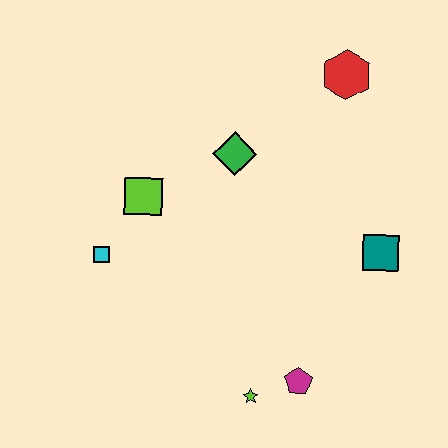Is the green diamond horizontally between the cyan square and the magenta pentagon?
Yes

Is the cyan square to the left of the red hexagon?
Yes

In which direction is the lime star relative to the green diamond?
The lime star is below the green diamond.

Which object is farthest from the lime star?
The red hexagon is farthest from the lime star.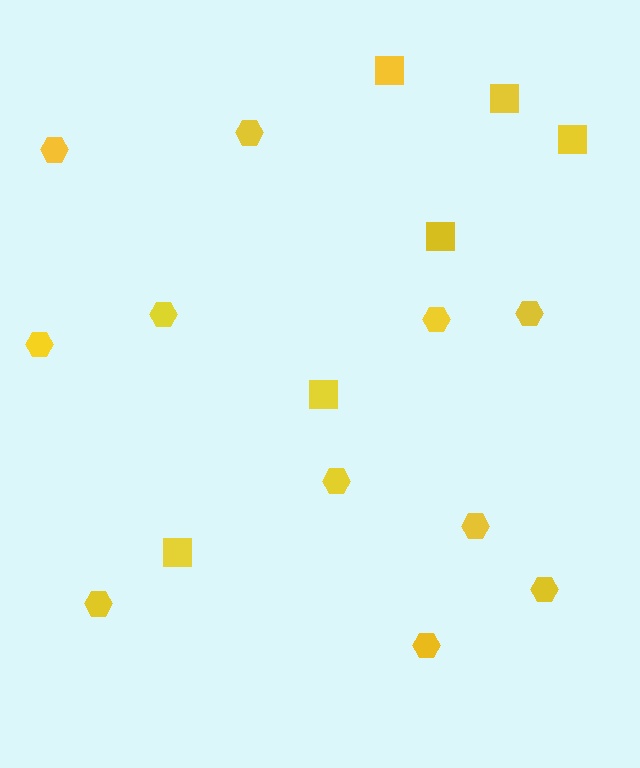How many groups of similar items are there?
There are 2 groups: one group of squares (6) and one group of hexagons (11).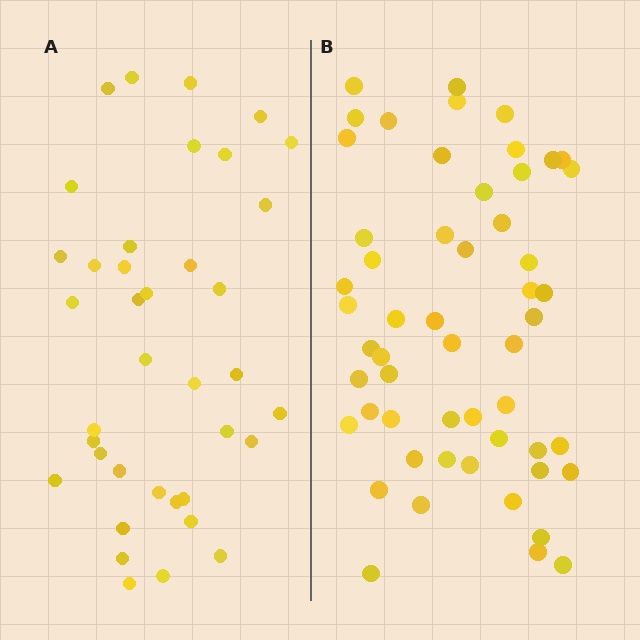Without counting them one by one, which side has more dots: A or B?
Region B (the right region) has more dots.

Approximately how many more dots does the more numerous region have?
Region B has approximately 15 more dots than region A.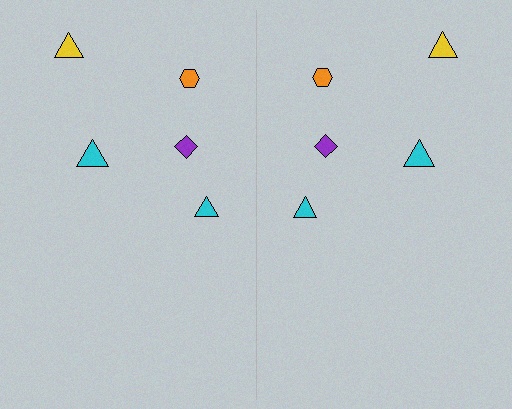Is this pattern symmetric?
Yes, this pattern has bilateral (reflection) symmetry.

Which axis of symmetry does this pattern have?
The pattern has a vertical axis of symmetry running through the center of the image.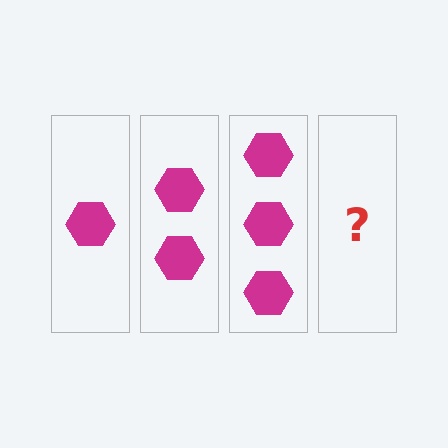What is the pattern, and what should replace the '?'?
The pattern is that each step adds one more hexagon. The '?' should be 4 hexagons.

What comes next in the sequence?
The next element should be 4 hexagons.